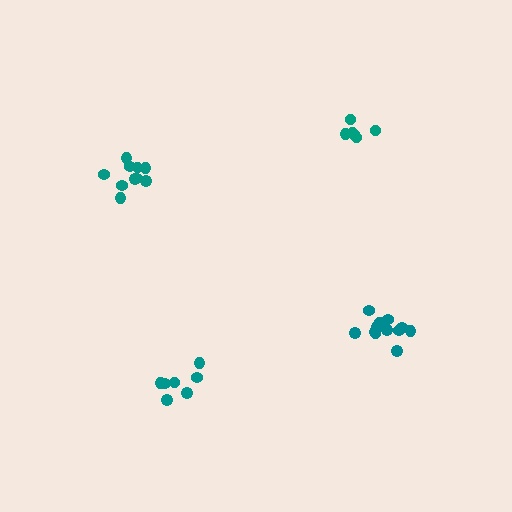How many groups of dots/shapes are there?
There are 4 groups.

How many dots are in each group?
Group 1: 7 dots, Group 2: 10 dots, Group 3: 6 dots, Group 4: 12 dots (35 total).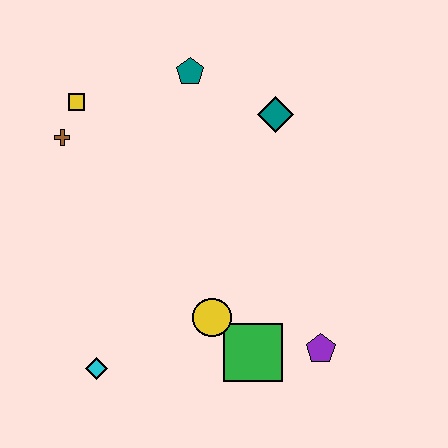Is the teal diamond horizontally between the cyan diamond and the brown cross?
No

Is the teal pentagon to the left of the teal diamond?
Yes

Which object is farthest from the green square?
The yellow square is farthest from the green square.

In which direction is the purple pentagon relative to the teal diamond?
The purple pentagon is below the teal diamond.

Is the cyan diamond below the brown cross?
Yes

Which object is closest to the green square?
The yellow circle is closest to the green square.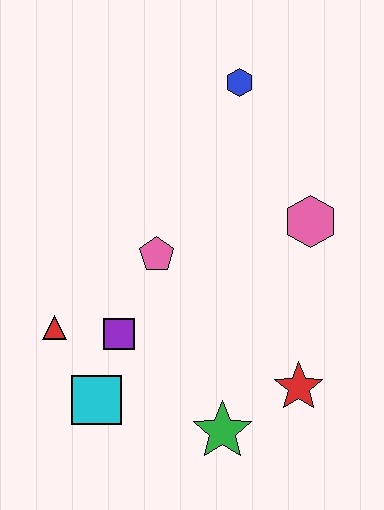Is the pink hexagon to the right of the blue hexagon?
Yes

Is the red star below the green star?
No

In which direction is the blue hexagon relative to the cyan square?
The blue hexagon is above the cyan square.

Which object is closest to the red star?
The green star is closest to the red star.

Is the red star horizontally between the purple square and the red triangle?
No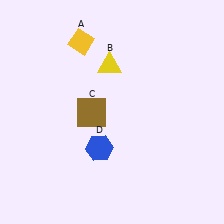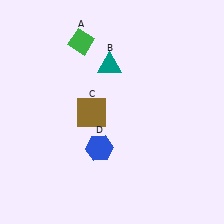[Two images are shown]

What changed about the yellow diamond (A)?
In Image 1, A is yellow. In Image 2, it changed to green.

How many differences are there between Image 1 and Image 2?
There are 2 differences between the two images.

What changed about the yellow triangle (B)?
In Image 1, B is yellow. In Image 2, it changed to teal.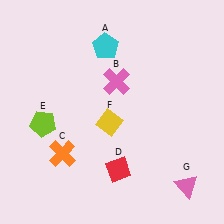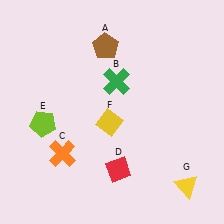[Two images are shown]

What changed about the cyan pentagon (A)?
In Image 1, A is cyan. In Image 2, it changed to brown.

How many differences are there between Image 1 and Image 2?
There are 3 differences between the two images.